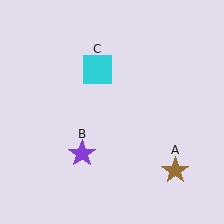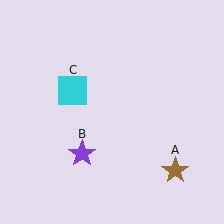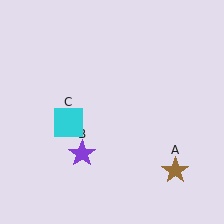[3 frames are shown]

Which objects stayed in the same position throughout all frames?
Brown star (object A) and purple star (object B) remained stationary.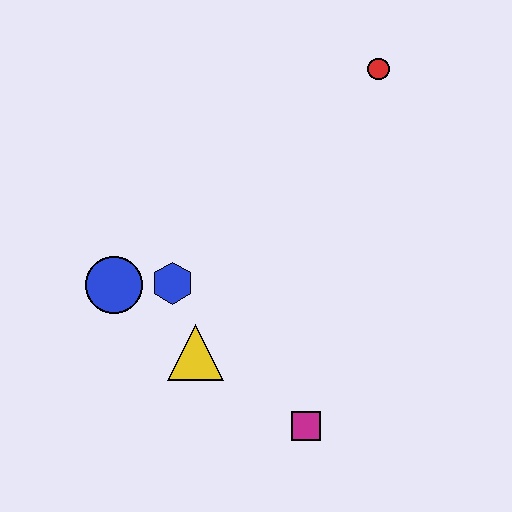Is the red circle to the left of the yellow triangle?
No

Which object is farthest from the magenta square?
The red circle is farthest from the magenta square.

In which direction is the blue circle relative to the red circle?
The blue circle is to the left of the red circle.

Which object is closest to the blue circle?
The blue hexagon is closest to the blue circle.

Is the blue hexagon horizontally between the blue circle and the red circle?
Yes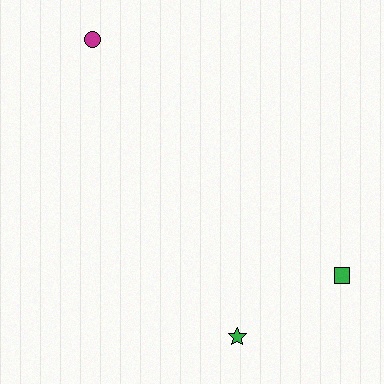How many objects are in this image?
There are 3 objects.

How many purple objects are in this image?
There are no purple objects.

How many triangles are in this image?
There are no triangles.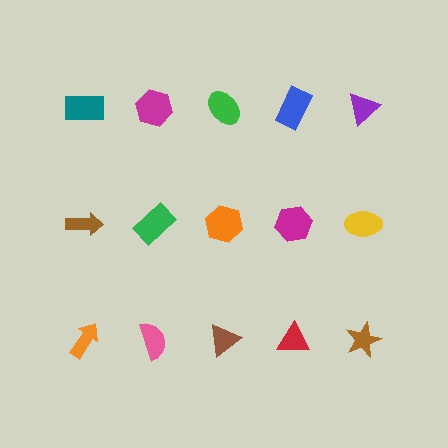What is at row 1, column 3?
A green ellipse.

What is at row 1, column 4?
A blue rectangle.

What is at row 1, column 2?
A magenta hexagon.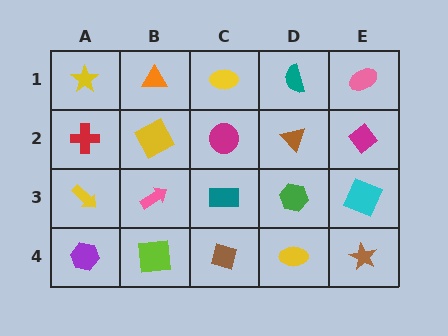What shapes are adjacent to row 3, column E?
A magenta diamond (row 2, column E), a brown star (row 4, column E), a green hexagon (row 3, column D).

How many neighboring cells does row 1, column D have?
3.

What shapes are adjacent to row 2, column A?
A yellow star (row 1, column A), a yellow arrow (row 3, column A), a yellow square (row 2, column B).